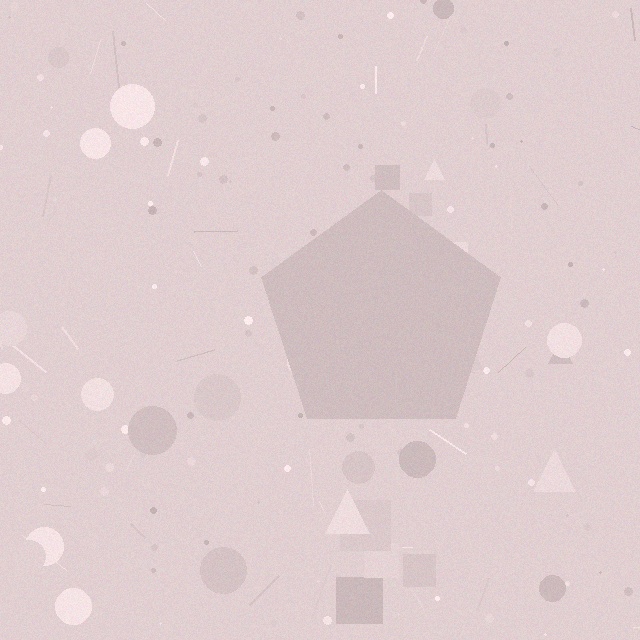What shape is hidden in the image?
A pentagon is hidden in the image.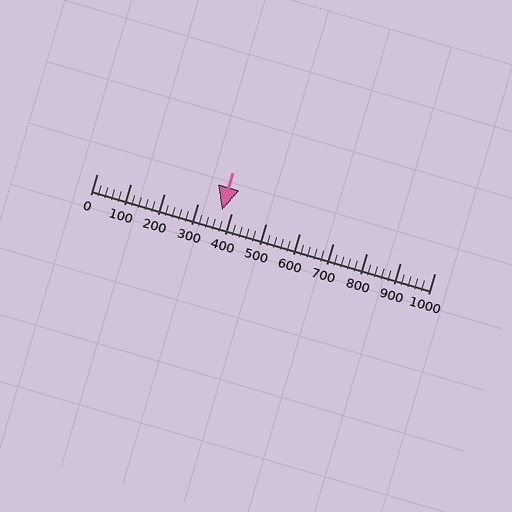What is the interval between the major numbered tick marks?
The major tick marks are spaced 100 units apart.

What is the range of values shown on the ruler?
The ruler shows values from 0 to 1000.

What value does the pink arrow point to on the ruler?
The pink arrow points to approximately 370.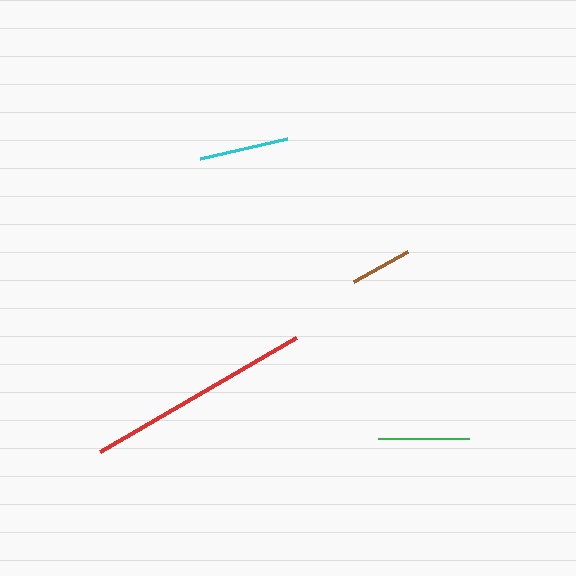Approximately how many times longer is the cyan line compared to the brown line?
The cyan line is approximately 1.4 times the length of the brown line.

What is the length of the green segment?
The green segment is approximately 91 pixels long.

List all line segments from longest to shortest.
From longest to shortest: red, green, cyan, brown.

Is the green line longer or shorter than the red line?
The red line is longer than the green line.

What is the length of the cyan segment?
The cyan segment is approximately 90 pixels long.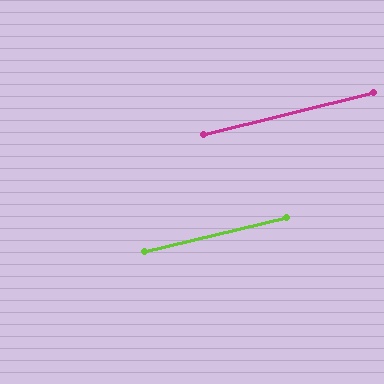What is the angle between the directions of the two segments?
Approximately 0 degrees.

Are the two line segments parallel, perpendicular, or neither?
Parallel — their directions differ by only 0.2°.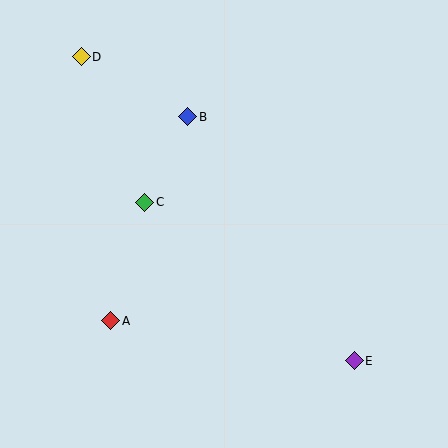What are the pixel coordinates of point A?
Point A is at (111, 321).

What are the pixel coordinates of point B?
Point B is at (188, 117).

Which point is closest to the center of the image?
Point C at (145, 202) is closest to the center.